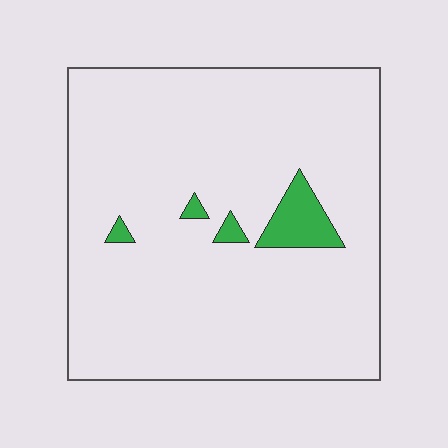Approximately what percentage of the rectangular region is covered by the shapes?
Approximately 5%.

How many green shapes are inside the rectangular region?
4.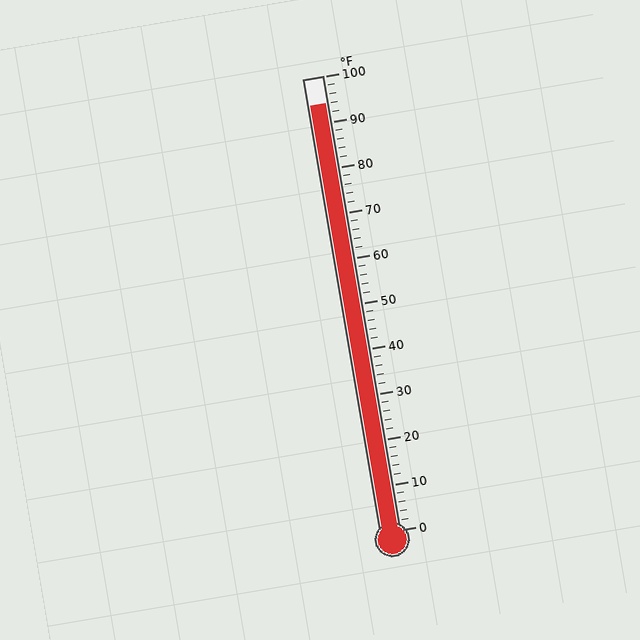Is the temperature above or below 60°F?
The temperature is above 60°F.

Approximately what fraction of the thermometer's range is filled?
The thermometer is filled to approximately 95% of its range.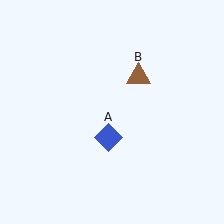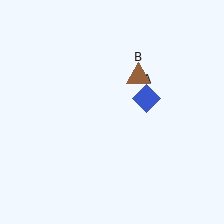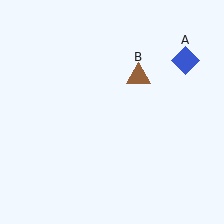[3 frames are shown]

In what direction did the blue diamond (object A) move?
The blue diamond (object A) moved up and to the right.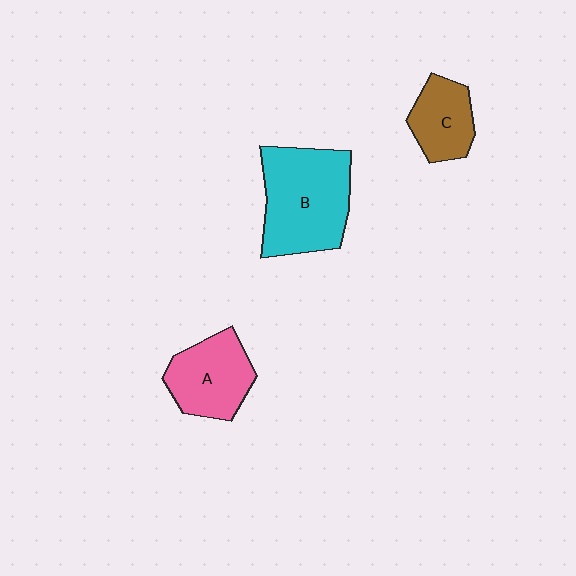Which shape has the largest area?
Shape B (cyan).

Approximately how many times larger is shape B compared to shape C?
Approximately 2.0 times.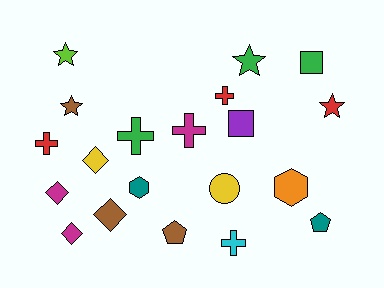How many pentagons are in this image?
There are 2 pentagons.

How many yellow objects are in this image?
There are 2 yellow objects.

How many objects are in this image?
There are 20 objects.